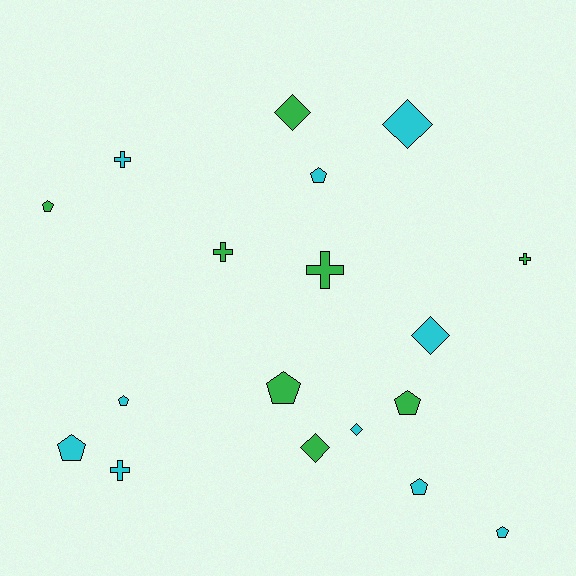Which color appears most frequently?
Cyan, with 10 objects.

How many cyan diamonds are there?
There are 3 cyan diamonds.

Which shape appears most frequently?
Pentagon, with 8 objects.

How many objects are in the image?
There are 18 objects.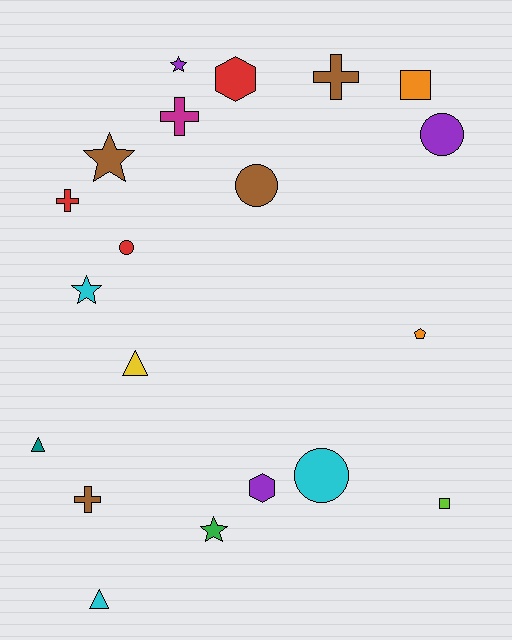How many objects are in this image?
There are 20 objects.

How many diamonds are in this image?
There are no diamonds.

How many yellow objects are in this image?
There is 1 yellow object.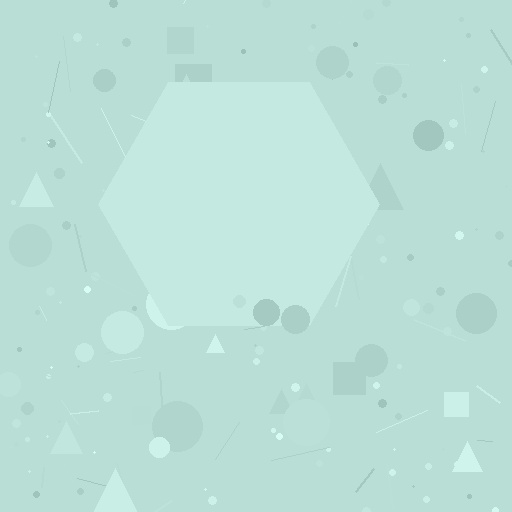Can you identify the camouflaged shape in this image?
The camouflaged shape is a hexagon.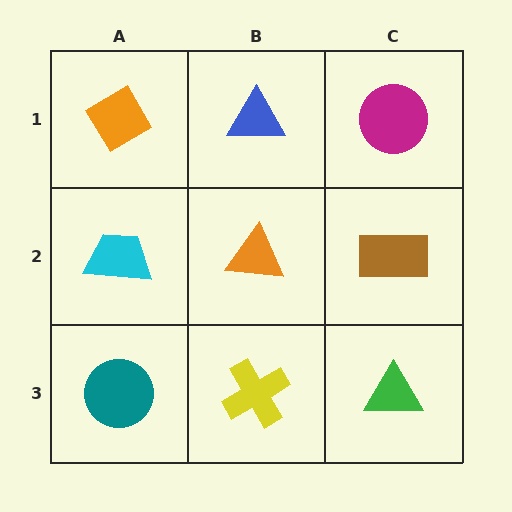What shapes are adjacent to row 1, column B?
An orange triangle (row 2, column B), an orange diamond (row 1, column A), a magenta circle (row 1, column C).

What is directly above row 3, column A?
A cyan trapezoid.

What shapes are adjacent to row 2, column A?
An orange diamond (row 1, column A), a teal circle (row 3, column A), an orange triangle (row 2, column B).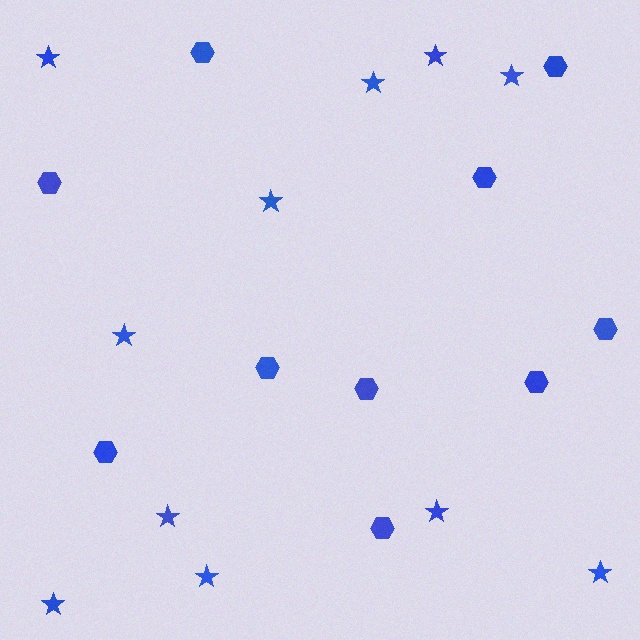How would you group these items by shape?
There are 2 groups: one group of hexagons (10) and one group of stars (11).